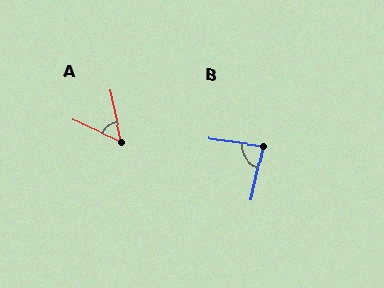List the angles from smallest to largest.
A (54°), B (84°).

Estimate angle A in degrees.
Approximately 54 degrees.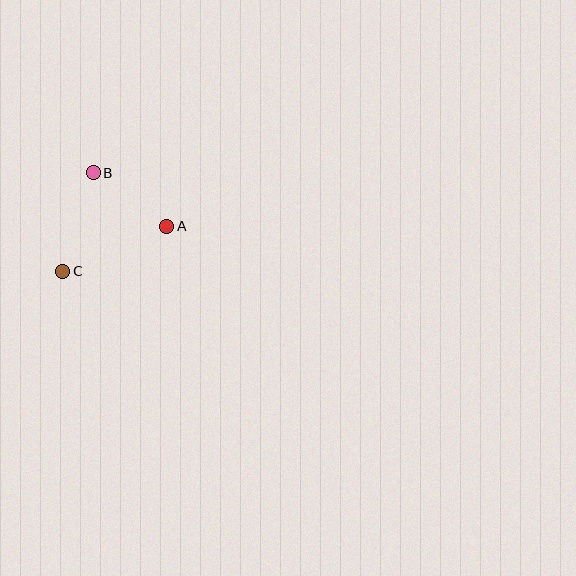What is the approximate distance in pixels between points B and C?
The distance between B and C is approximately 103 pixels.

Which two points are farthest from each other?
Points A and C are farthest from each other.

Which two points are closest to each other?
Points A and B are closest to each other.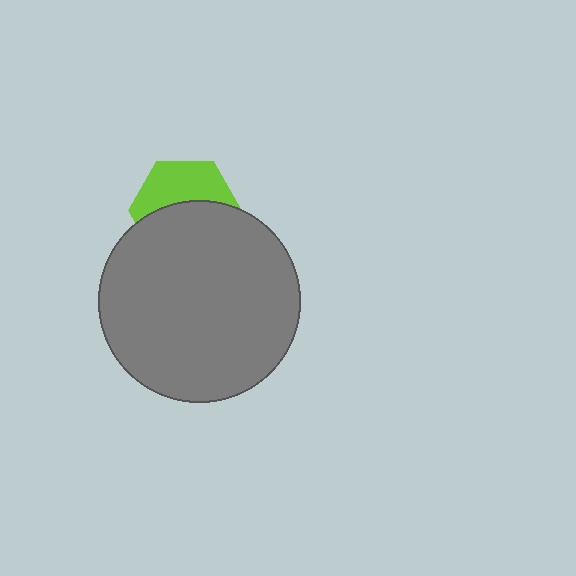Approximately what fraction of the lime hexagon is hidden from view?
Roughly 56% of the lime hexagon is hidden behind the gray circle.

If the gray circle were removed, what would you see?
You would see the complete lime hexagon.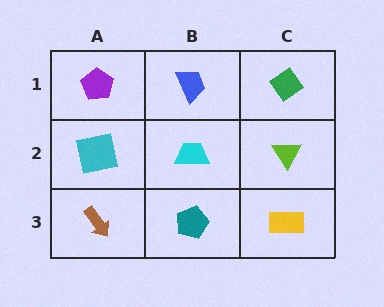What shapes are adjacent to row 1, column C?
A lime triangle (row 2, column C), a blue trapezoid (row 1, column B).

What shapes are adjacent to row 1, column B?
A cyan trapezoid (row 2, column B), a purple pentagon (row 1, column A), a green diamond (row 1, column C).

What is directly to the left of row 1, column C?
A blue trapezoid.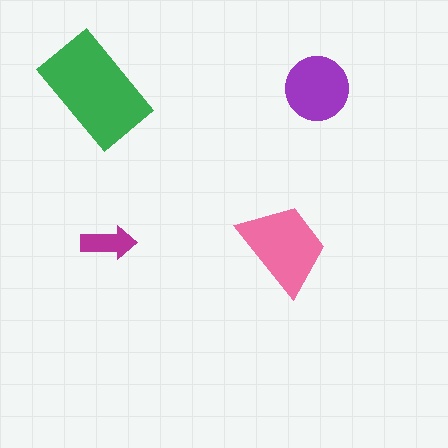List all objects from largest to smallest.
The green rectangle, the pink trapezoid, the purple circle, the magenta arrow.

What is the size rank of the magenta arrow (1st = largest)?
4th.